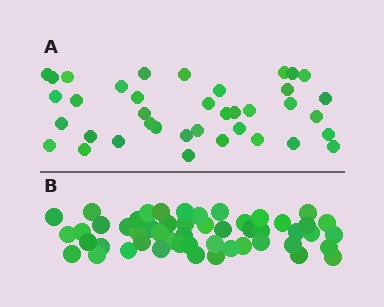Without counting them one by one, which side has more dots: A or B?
Region B (the bottom region) has more dots.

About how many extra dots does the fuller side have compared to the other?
Region B has approximately 15 more dots than region A.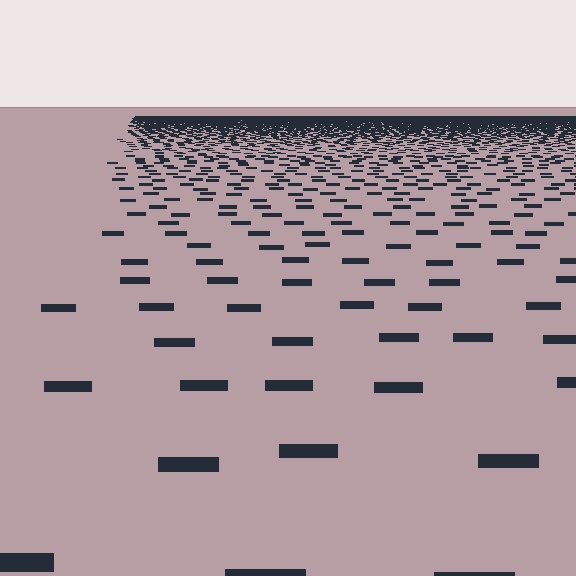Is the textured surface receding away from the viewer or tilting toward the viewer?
The surface is receding away from the viewer. Texture elements get smaller and denser toward the top.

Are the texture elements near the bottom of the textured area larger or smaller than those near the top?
Larger. Near the bottom, elements are closer to the viewer and appear at a bigger on-screen size.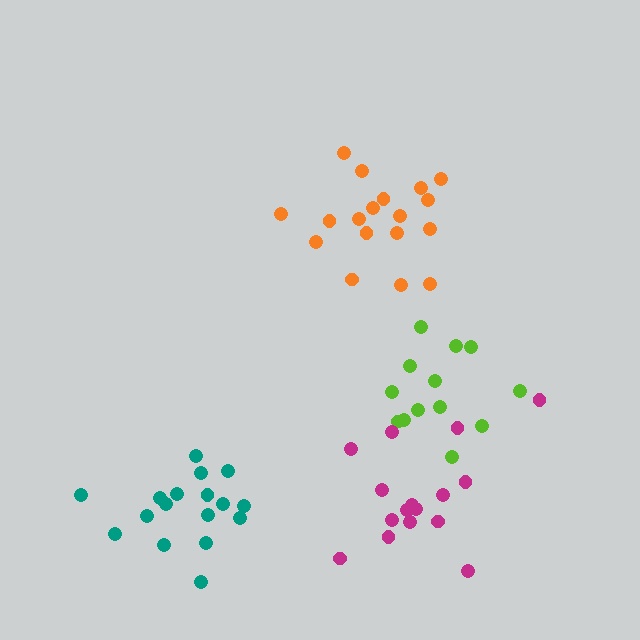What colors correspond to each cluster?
The clusters are colored: lime, magenta, orange, teal.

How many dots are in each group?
Group 1: 13 dots, Group 2: 16 dots, Group 3: 18 dots, Group 4: 17 dots (64 total).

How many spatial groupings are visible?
There are 4 spatial groupings.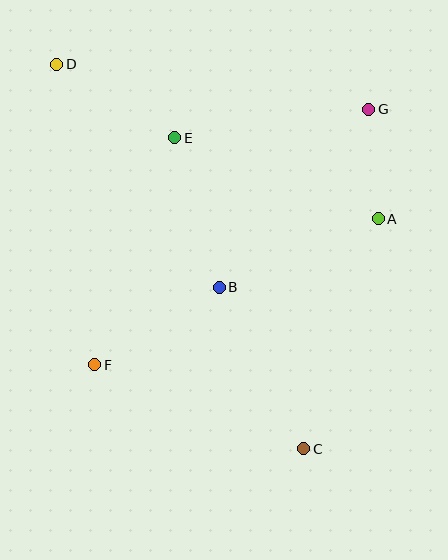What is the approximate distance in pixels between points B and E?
The distance between B and E is approximately 156 pixels.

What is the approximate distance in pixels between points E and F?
The distance between E and F is approximately 241 pixels.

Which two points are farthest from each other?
Points C and D are farthest from each other.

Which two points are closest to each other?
Points A and G are closest to each other.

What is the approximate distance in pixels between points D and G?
The distance between D and G is approximately 315 pixels.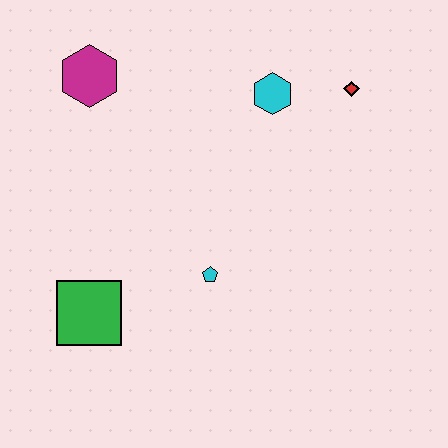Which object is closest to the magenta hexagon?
The cyan hexagon is closest to the magenta hexagon.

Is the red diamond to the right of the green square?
Yes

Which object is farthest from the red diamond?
The green square is farthest from the red diamond.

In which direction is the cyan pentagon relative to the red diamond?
The cyan pentagon is below the red diamond.